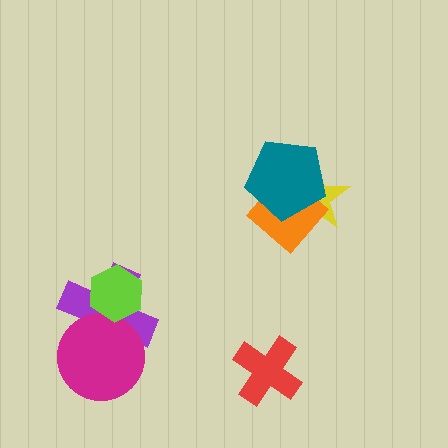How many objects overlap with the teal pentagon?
2 objects overlap with the teal pentagon.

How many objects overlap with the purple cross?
2 objects overlap with the purple cross.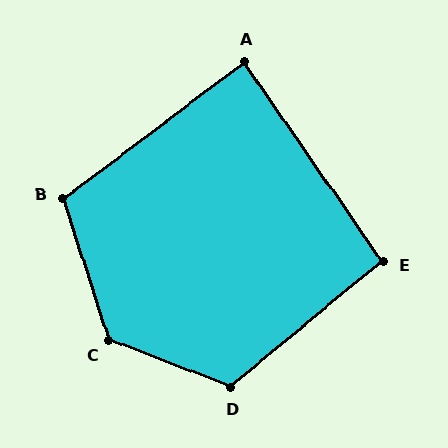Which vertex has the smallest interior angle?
A, at approximately 88 degrees.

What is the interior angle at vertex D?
Approximately 119 degrees (obtuse).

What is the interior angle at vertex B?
Approximately 109 degrees (obtuse).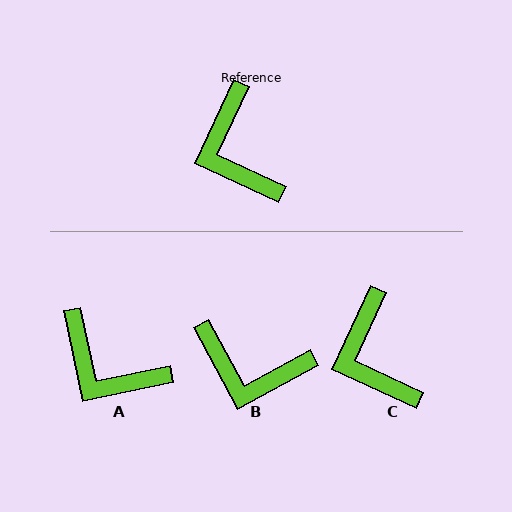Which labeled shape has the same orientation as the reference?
C.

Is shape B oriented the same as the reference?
No, it is off by about 53 degrees.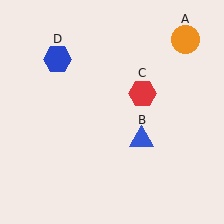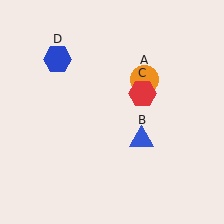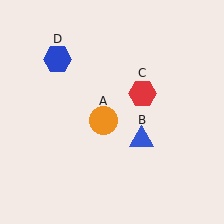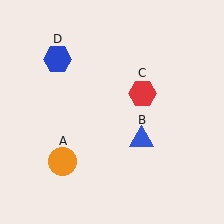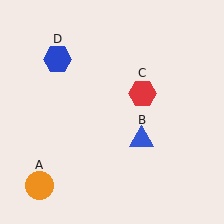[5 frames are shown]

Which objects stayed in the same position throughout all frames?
Blue triangle (object B) and red hexagon (object C) and blue hexagon (object D) remained stationary.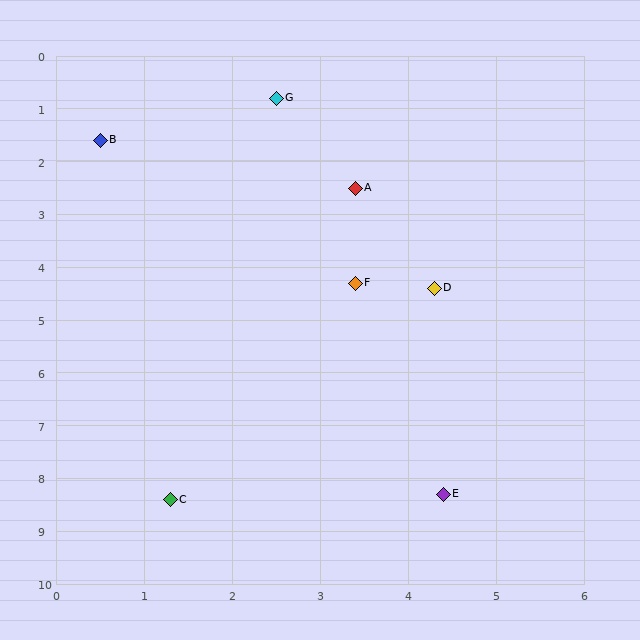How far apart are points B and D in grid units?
Points B and D are about 4.7 grid units apart.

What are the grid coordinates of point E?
Point E is at approximately (4.4, 8.3).